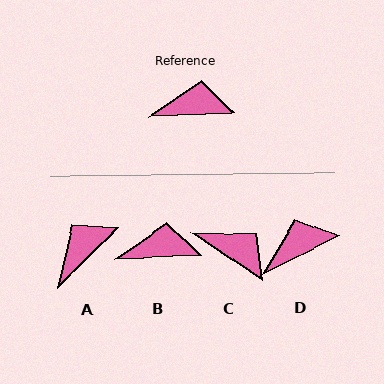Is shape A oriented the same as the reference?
No, it is off by about 42 degrees.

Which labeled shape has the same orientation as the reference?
B.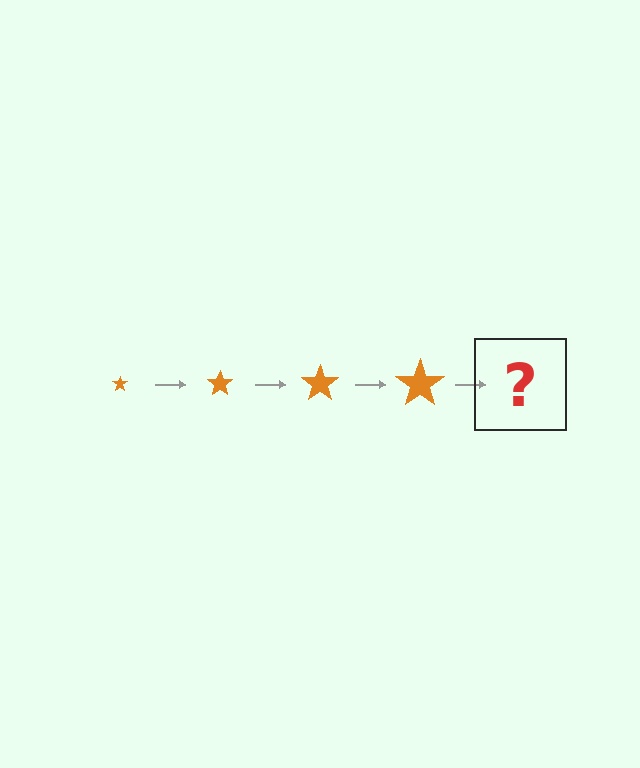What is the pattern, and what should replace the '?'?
The pattern is that the star gets progressively larger each step. The '?' should be an orange star, larger than the previous one.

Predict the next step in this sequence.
The next step is an orange star, larger than the previous one.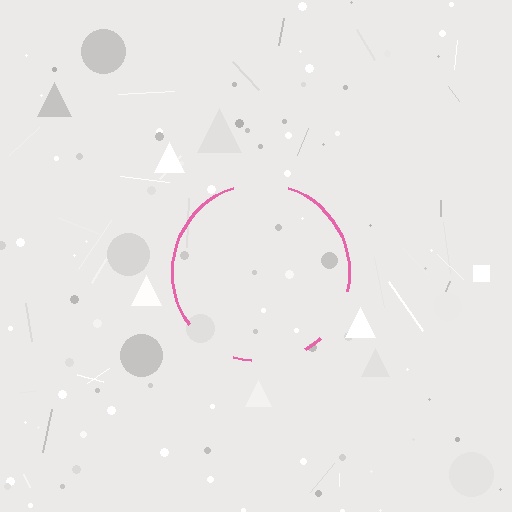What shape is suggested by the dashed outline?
The dashed outline suggests a circle.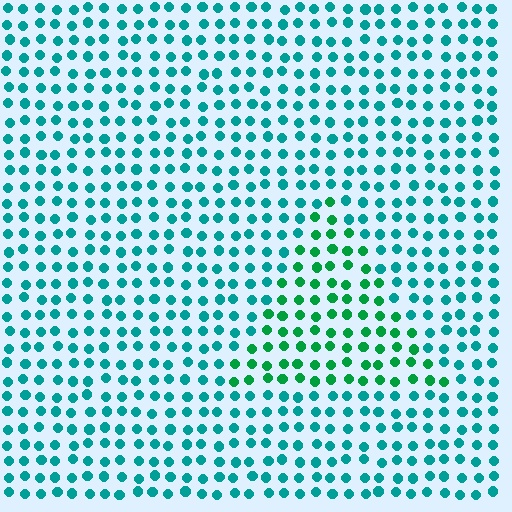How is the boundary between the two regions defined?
The boundary is defined purely by a slight shift in hue (about 35 degrees). Spacing, size, and orientation are identical on both sides.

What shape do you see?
I see a triangle.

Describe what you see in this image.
The image is filled with small teal elements in a uniform arrangement. A triangle-shaped region is visible where the elements are tinted to a slightly different hue, forming a subtle color boundary.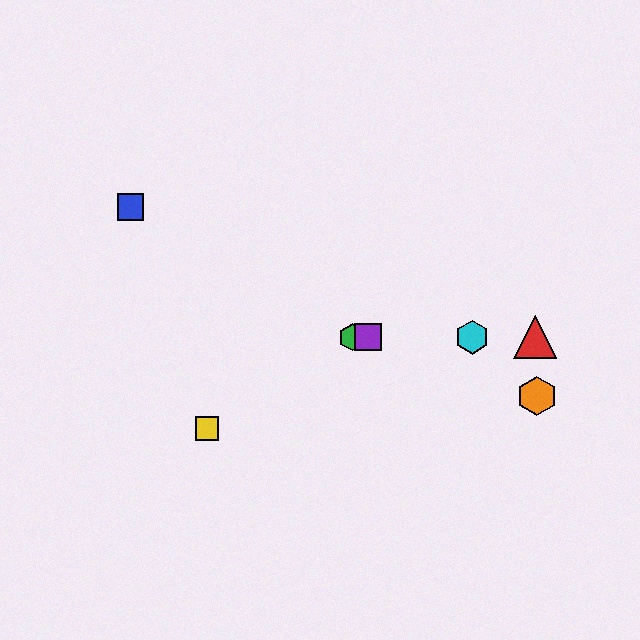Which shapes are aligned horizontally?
The red triangle, the green hexagon, the purple square, the cyan hexagon are aligned horizontally.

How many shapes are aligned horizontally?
4 shapes (the red triangle, the green hexagon, the purple square, the cyan hexagon) are aligned horizontally.